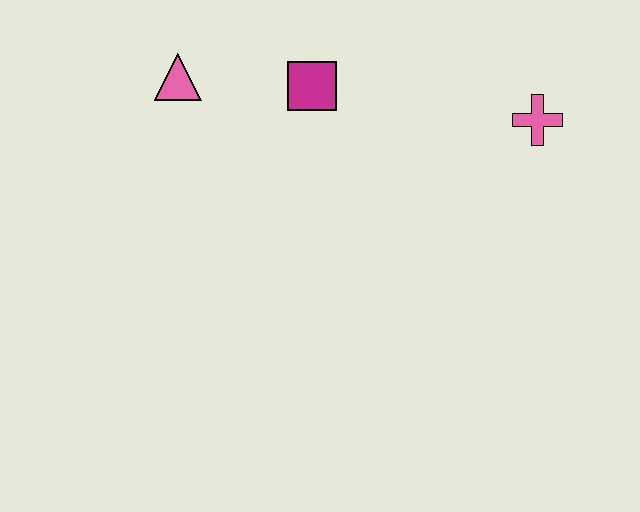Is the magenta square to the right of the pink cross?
No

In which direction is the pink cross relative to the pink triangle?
The pink cross is to the right of the pink triangle.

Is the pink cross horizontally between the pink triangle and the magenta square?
No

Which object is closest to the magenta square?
The pink triangle is closest to the magenta square.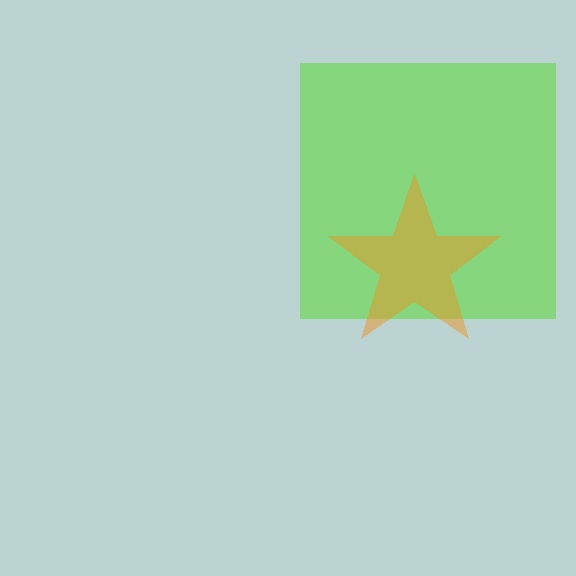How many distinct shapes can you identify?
There are 2 distinct shapes: a lime square, an orange star.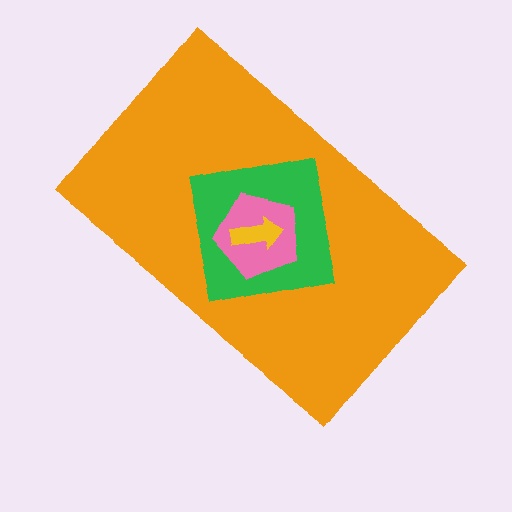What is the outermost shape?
The orange rectangle.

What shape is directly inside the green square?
The pink pentagon.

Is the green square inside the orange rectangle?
Yes.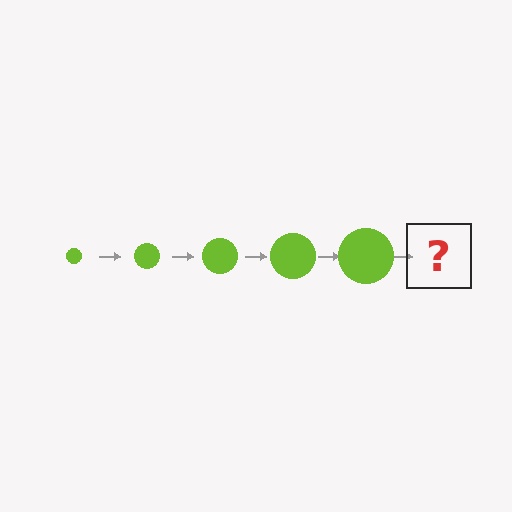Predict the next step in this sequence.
The next step is a lime circle, larger than the previous one.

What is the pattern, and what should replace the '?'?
The pattern is that the circle gets progressively larger each step. The '?' should be a lime circle, larger than the previous one.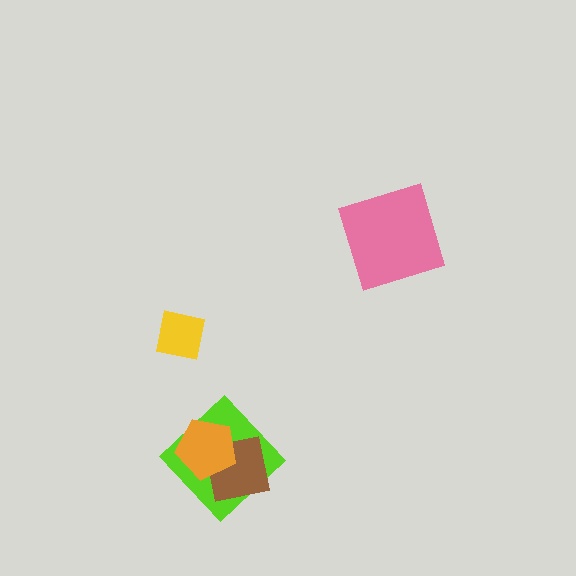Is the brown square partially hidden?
Yes, it is partially covered by another shape.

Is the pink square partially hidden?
No, no other shape covers it.